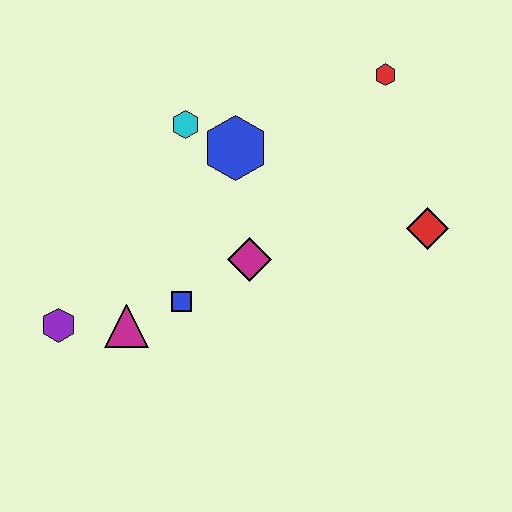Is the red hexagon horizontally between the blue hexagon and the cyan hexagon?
No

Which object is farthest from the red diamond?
The purple hexagon is farthest from the red diamond.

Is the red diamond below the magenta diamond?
No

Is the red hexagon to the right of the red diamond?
No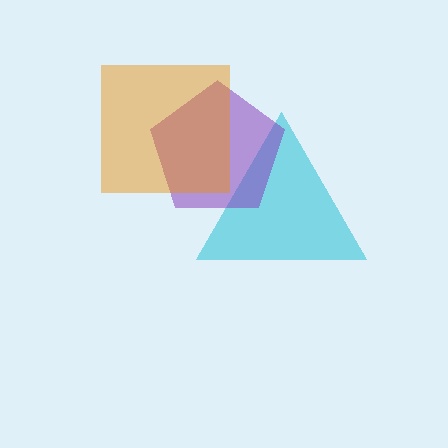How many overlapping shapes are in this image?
There are 3 overlapping shapes in the image.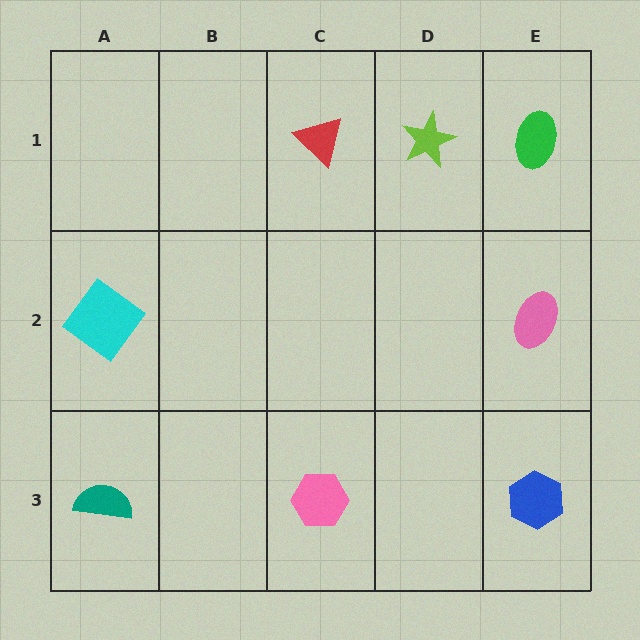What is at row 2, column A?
A cyan diamond.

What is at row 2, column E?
A pink ellipse.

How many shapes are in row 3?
3 shapes.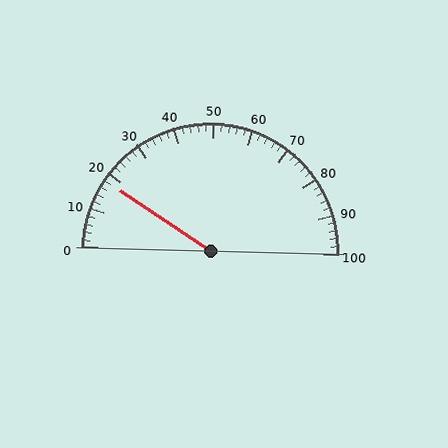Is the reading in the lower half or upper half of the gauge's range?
The reading is in the lower half of the range (0 to 100).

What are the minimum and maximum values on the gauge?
The gauge ranges from 0 to 100.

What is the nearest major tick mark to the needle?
The nearest major tick mark is 20.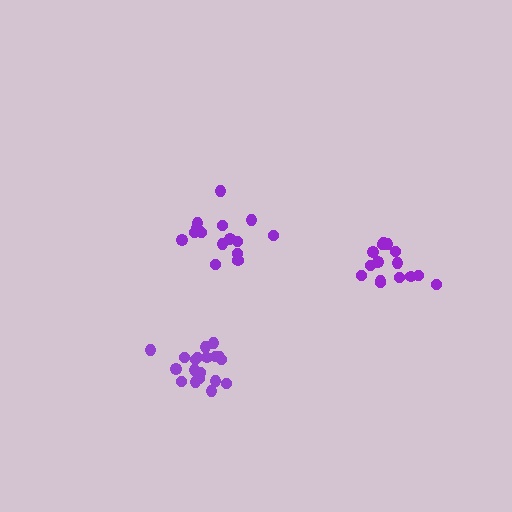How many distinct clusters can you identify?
There are 3 distinct clusters.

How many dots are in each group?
Group 1: 15 dots, Group 2: 15 dots, Group 3: 20 dots (50 total).